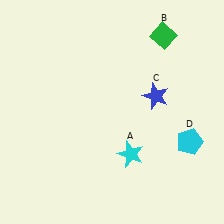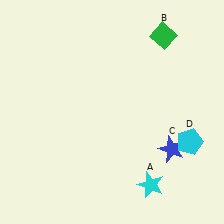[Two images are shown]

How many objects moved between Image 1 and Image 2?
2 objects moved between the two images.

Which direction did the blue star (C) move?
The blue star (C) moved down.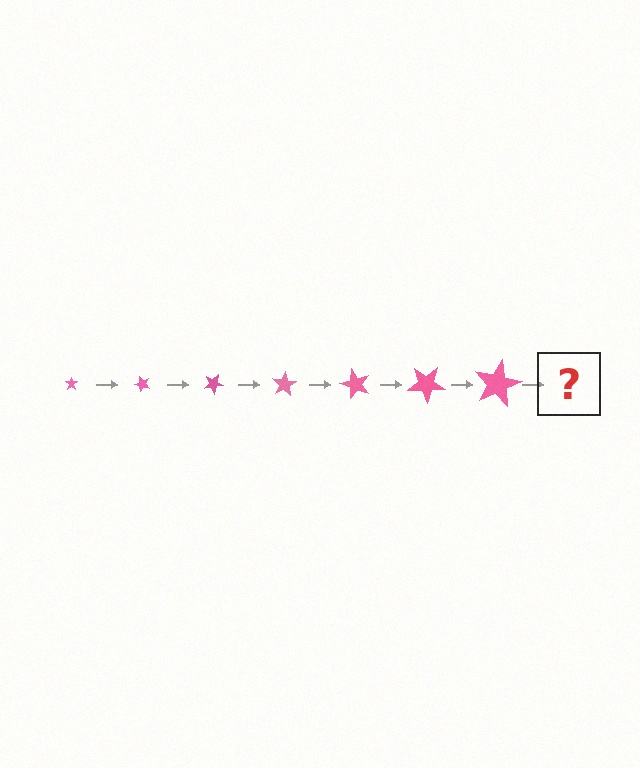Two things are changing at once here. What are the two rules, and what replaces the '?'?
The two rules are that the star grows larger each step and it rotates 50 degrees each step. The '?' should be a star, larger than the previous one and rotated 350 degrees from the start.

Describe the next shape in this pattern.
It should be a star, larger than the previous one and rotated 350 degrees from the start.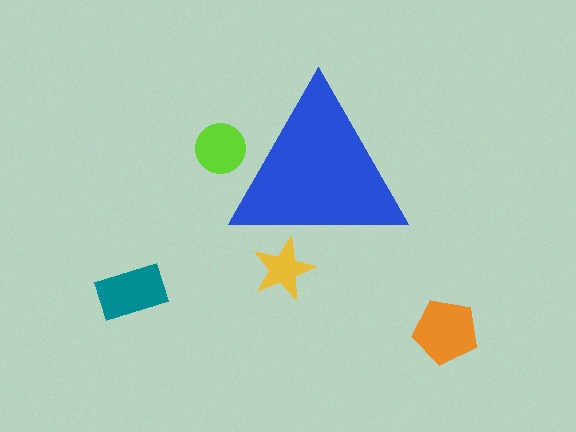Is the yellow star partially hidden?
Yes, the yellow star is partially hidden behind the blue triangle.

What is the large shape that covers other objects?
A blue triangle.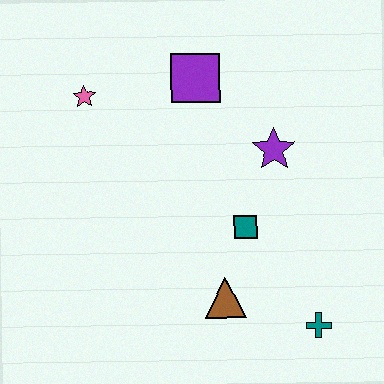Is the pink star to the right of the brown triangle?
No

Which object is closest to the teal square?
The brown triangle is closest to the teal square.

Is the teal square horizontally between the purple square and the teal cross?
Yes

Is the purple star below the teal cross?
No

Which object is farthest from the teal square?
The pink star is farthest from the teal square.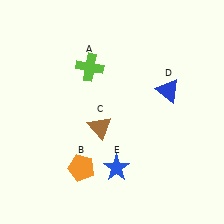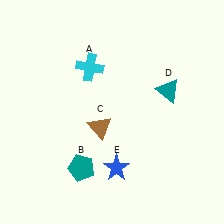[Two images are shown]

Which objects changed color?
A changed from lime to cyan. B changed from orange to teal. D changed from blue to teal.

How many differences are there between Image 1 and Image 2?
There are 3 differences between the two images.